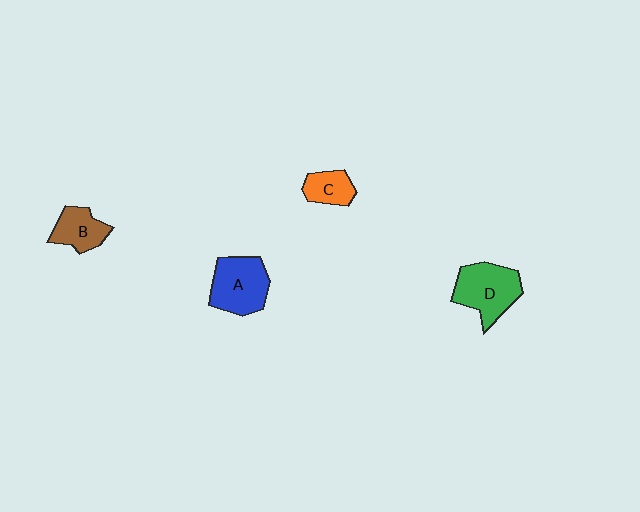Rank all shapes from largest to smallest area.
From largest to smallest: D (green), A (blue), B (brown), C (orange).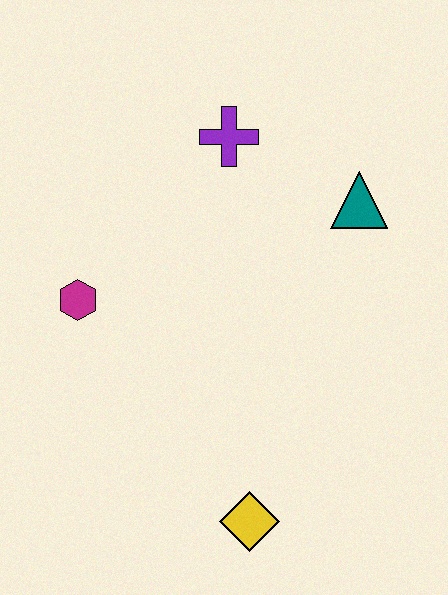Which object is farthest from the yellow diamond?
The purple cross is farthest from the yellow diamond.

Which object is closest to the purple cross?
The teal triangle is closest to the purple cross.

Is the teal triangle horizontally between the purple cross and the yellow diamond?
No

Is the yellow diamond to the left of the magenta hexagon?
No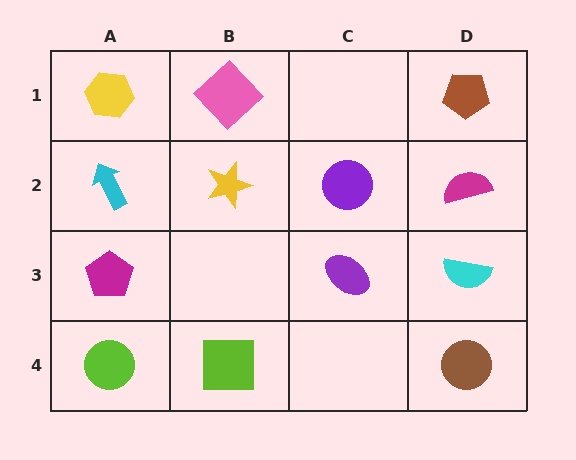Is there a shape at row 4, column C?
No, that cell is empty.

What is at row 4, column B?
A lime square.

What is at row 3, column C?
A purple ellipse.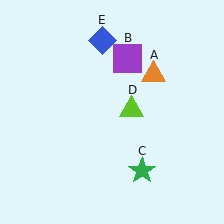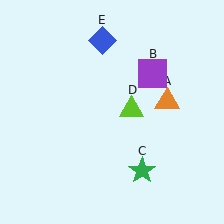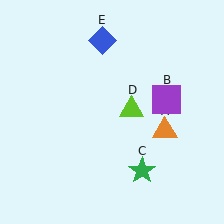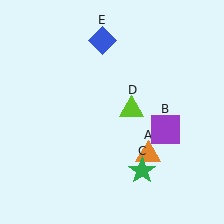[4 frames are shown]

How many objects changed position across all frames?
2 objects changed position: orange triangle (object A), purple square (object B).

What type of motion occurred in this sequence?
The orange triangle (object A), purple square (object B) rotated clockwise around the center of the scene.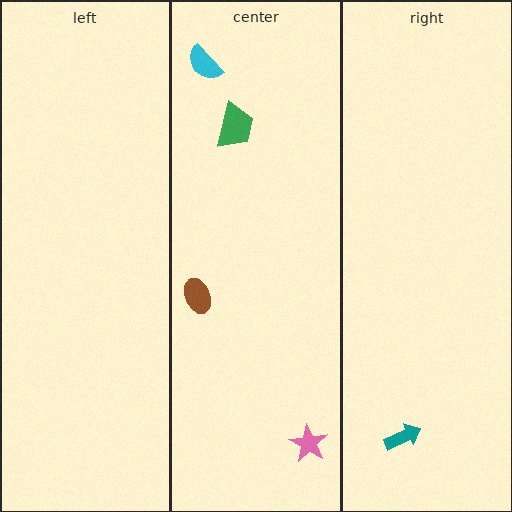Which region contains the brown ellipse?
The center region.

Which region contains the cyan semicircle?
The center region.